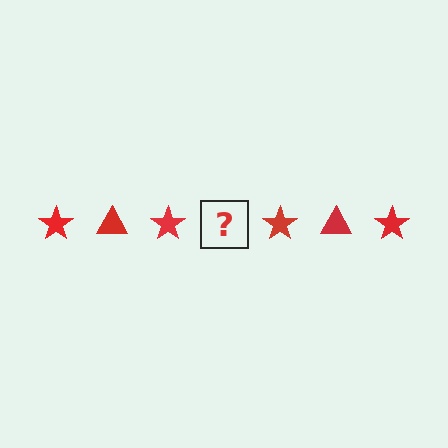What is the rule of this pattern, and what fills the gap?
The rule is that the pattern cycles through star, triangle shapes in red. The gap should be filled with a red triangle.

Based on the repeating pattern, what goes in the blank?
The blank should be a red triangle.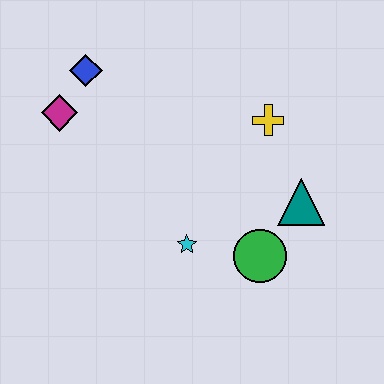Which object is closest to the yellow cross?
The teal triangle is closest to the yellow cross.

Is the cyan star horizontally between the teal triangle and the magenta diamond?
Yes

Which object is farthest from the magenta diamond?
The teal triangle is farthest from the magenta diamond.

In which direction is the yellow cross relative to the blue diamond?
The yellow cross is to the right of the blue diamond.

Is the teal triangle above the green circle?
Yes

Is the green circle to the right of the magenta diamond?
Yes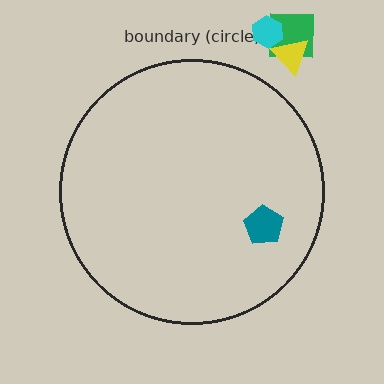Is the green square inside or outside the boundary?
Outside.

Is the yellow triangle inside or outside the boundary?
Outside.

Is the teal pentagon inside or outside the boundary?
Inside.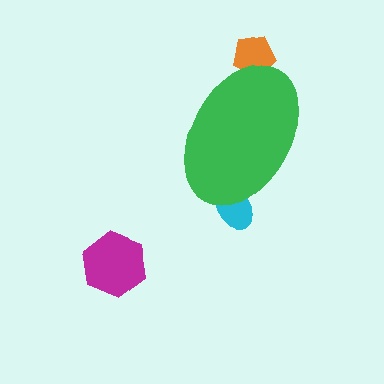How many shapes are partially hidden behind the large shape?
2 shapes are partially hidden.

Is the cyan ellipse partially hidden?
Yes, the cyan ellipse is partially hidden behind the green ellipse.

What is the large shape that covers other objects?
A green ellipse.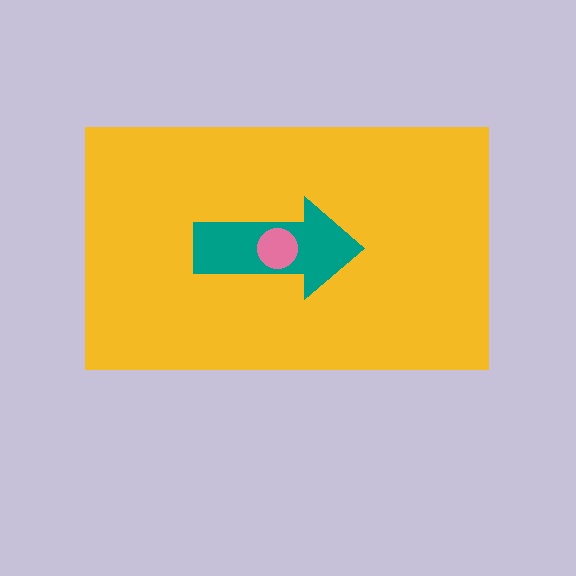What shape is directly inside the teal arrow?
The pink circle.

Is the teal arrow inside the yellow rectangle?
Yes.